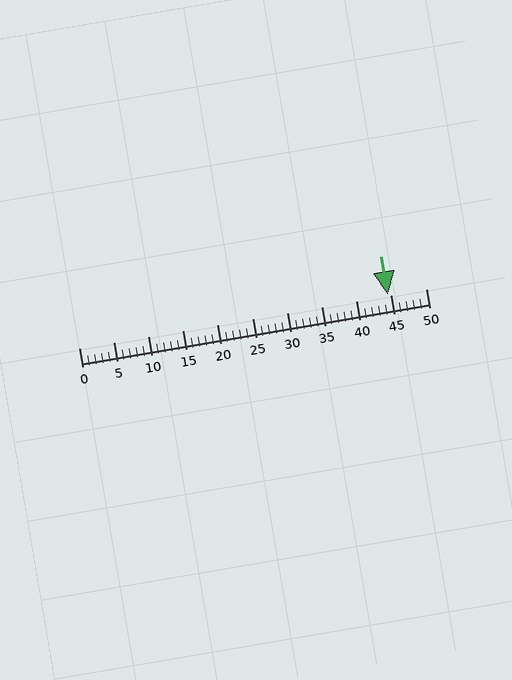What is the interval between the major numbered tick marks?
The major tick marks are spaced 5 units apart.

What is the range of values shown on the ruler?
The ruler shows values from 0 to 50.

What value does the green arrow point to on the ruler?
The green arrow points to approximately 44.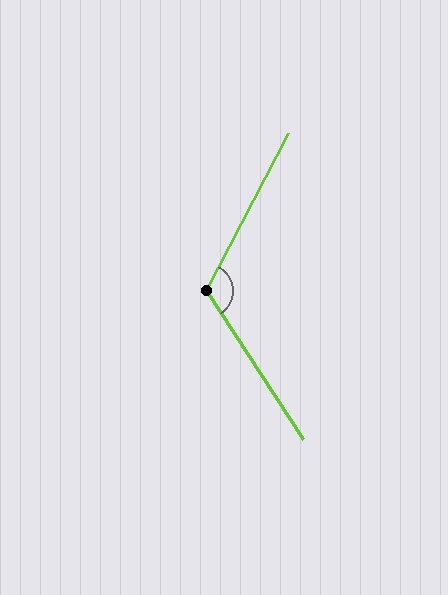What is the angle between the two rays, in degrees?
Approximately 119 degrees.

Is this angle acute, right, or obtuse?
It is obtuse.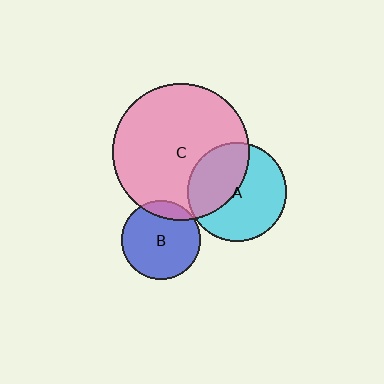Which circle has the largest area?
Circle C (pink).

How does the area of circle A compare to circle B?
Approximately 1.6 times.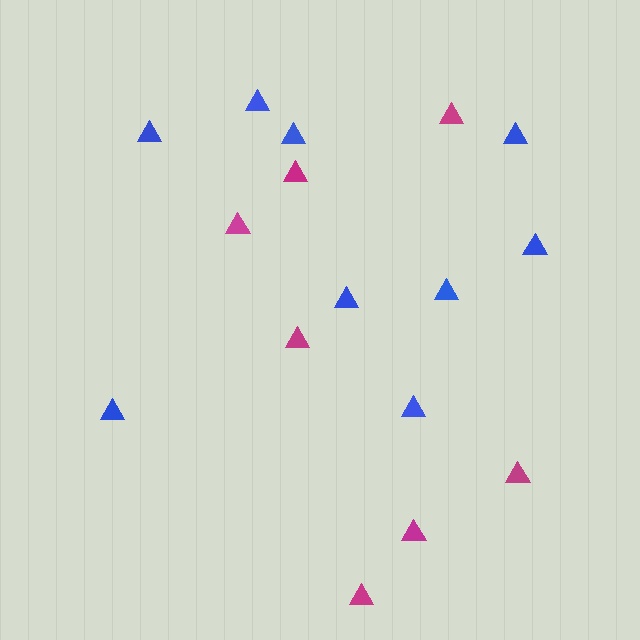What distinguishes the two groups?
There are 2 groups: one group of blue triangles (9) and one group of magenta triangles (7).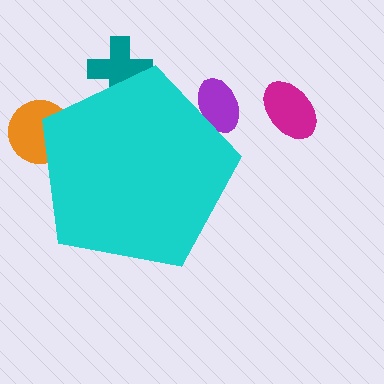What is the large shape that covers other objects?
A cyan pentagon.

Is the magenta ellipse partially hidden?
No, the magenta ellipse is fully visible.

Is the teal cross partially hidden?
Yes, the teal cross is partially hidden behind the cyan pentagon.